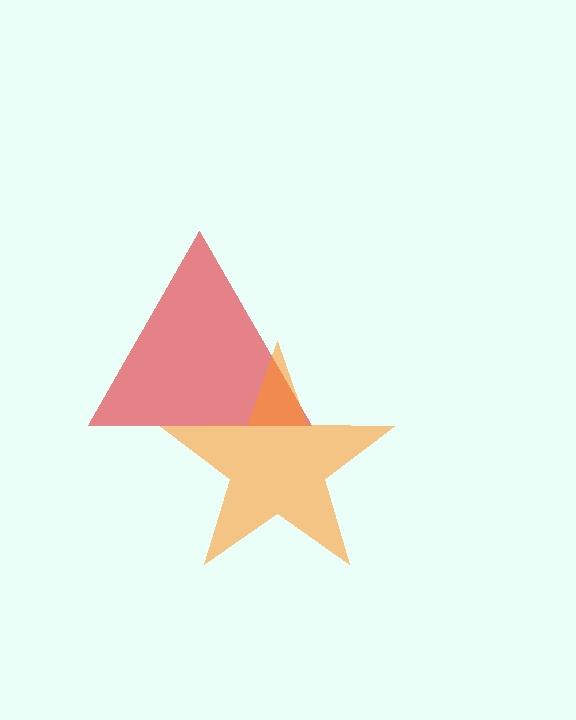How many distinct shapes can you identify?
There are 2 distinct shapes: a red triangle, an orange star.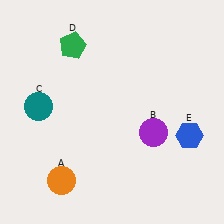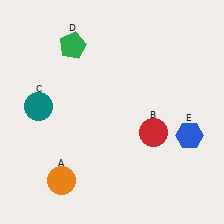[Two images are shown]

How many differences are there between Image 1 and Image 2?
There is 1 difference between the two images.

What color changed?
The circle (B) changed from purple in Image 1 to red in Image 2.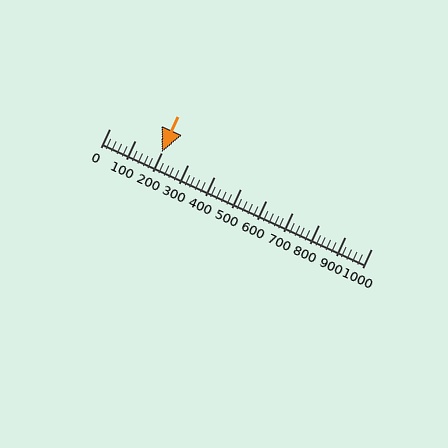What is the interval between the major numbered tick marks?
The major tick marks are spaced 100 units apart.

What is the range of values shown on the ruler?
The ruler shows values from 0 to 1000.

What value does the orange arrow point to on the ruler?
The orange arrow points to approximately 200.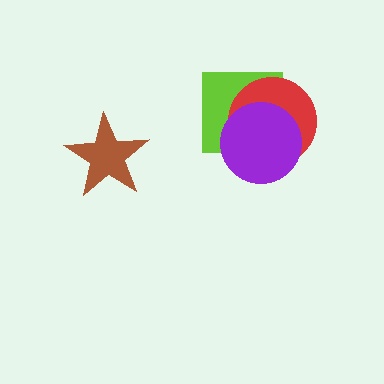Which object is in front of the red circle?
The purple circle is in front of the red circle.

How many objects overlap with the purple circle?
2 objects overlap with the purple circle.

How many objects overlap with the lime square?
2 objects overlap with the lime square.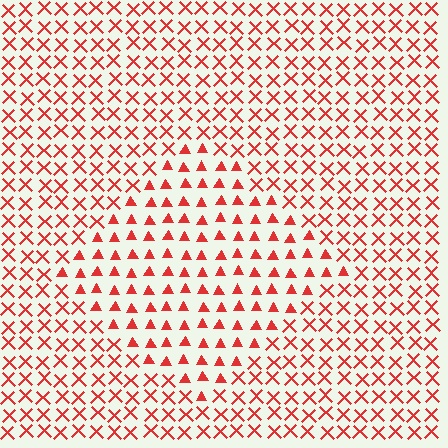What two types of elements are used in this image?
The image uses triangles inside the diamond region and X marks outside it.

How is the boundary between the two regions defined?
The boundary is defined by a change in element shape: triangles inside vs. X marks outside. All elements share the same color and spacing.